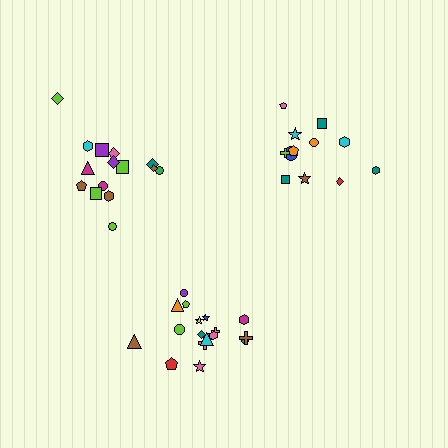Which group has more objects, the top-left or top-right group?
The top-left group.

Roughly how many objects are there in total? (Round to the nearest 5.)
Roughly 45 objects in total.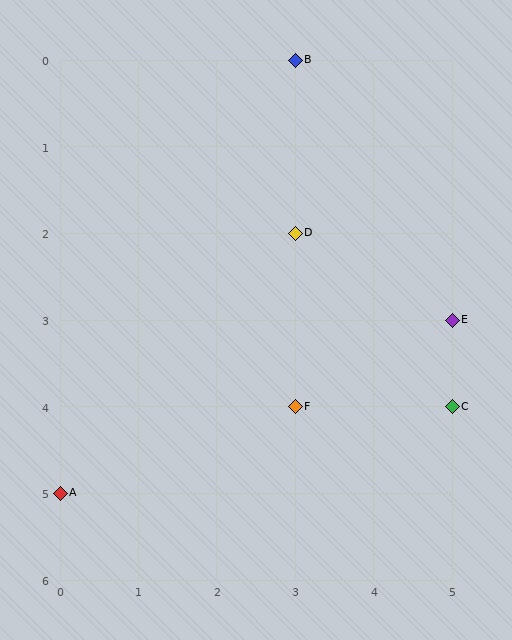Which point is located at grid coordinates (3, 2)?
Point D is at (3, 2).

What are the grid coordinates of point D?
Point D is at grid coordinates (3, 2).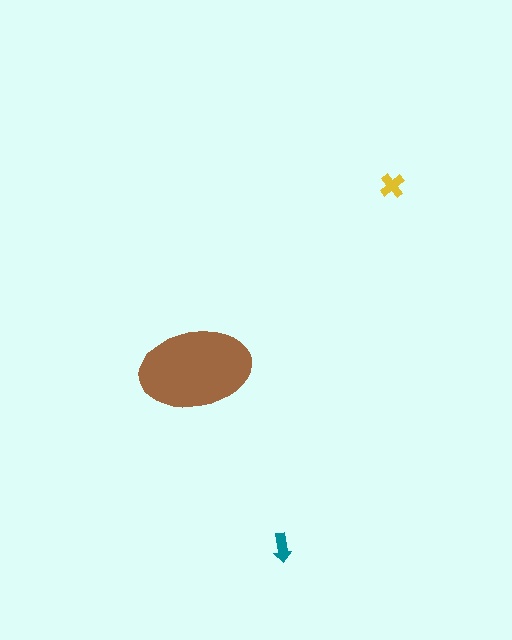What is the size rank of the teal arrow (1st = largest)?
3rd.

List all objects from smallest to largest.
The teal arrow, the yellow cross, the brown ellipse.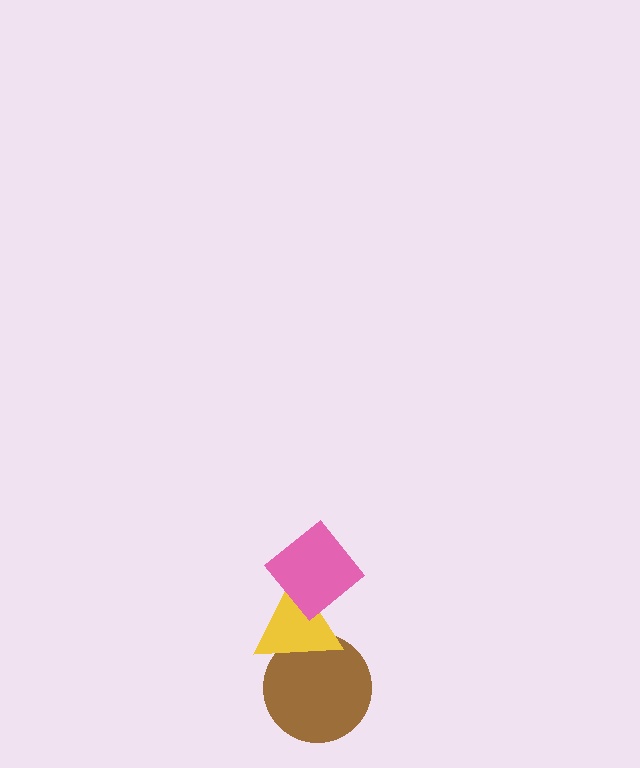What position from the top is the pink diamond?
The pink diamond is 1st from the top.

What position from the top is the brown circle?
The brown circle is 3rd from the top.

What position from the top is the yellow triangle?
The yellow triangle is 2nd from the top.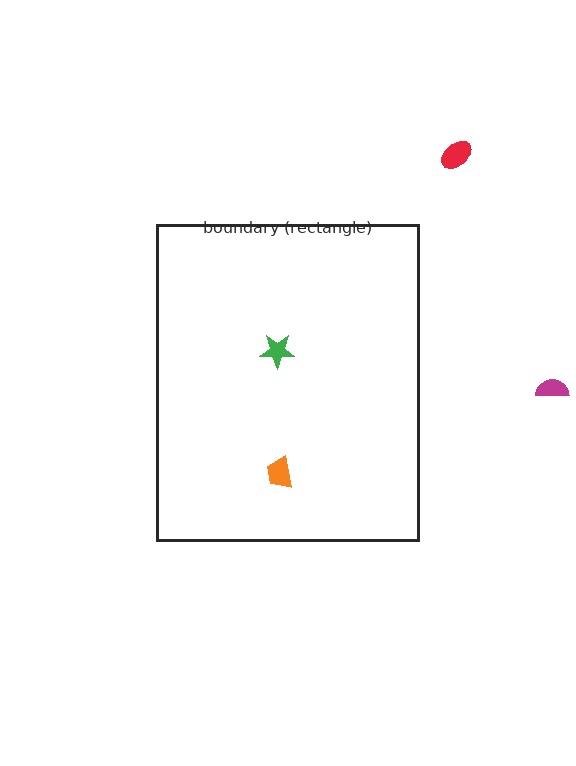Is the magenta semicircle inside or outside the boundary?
Outside.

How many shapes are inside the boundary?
2 inside, 2 outside.